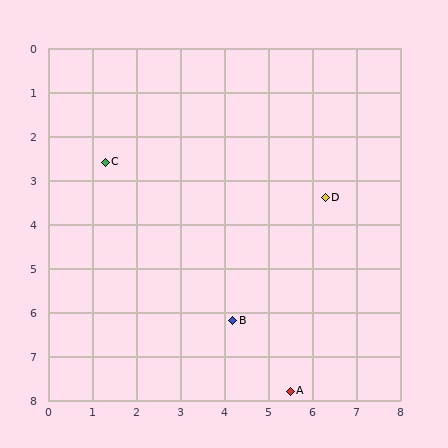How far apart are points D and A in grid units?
Points D and A are about 4.5 grid units apart.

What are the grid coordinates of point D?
Point D is at approximately (6.3, 3.4).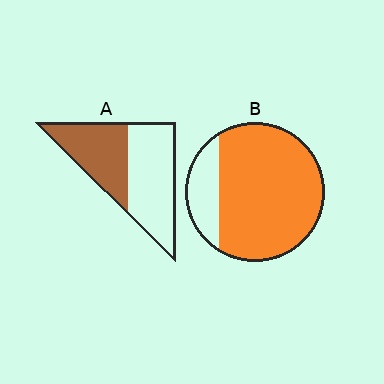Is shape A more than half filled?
No.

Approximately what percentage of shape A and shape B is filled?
A is approximately 45% and B is approximately 80%.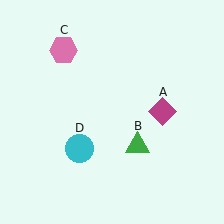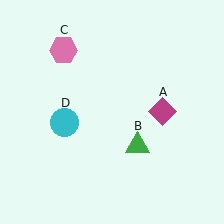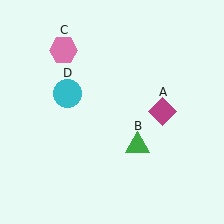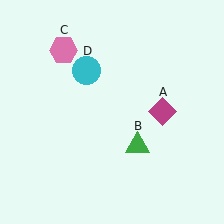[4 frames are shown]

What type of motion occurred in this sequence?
The cyan circle (object D) rotated clockwise around the center of the scene.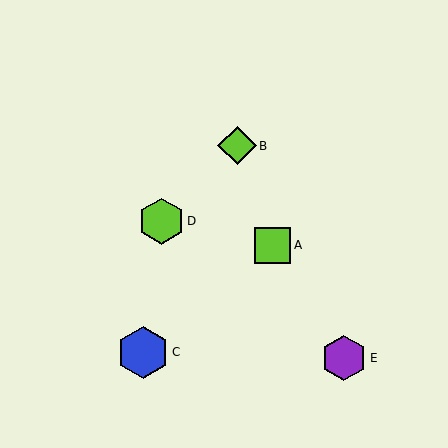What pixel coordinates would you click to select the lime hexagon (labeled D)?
Click at (161, 221) to select the lime hexagon D.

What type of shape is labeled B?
Shape B is a lime diamond.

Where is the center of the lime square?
The center of the lime square is at (273, 245).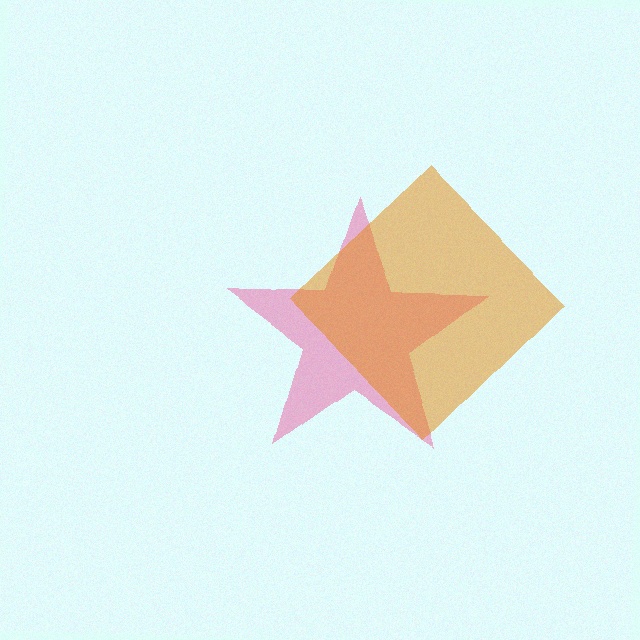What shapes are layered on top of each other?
The layered shapes are: a pink star, an orange diamond.